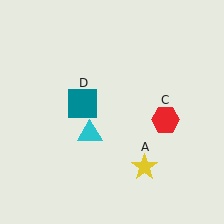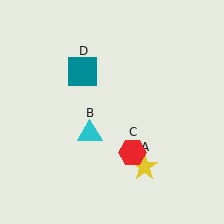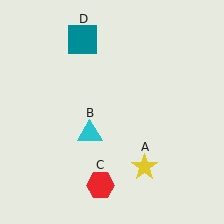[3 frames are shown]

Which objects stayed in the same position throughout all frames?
Yellow star (object A) and cyan triangle (object B) remained stationary.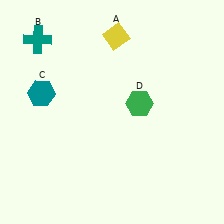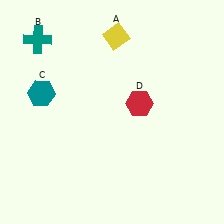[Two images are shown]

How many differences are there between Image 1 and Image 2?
There is 1 difference between the two images.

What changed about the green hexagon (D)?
In Image 1, D is green. In Image 2, it changed to red.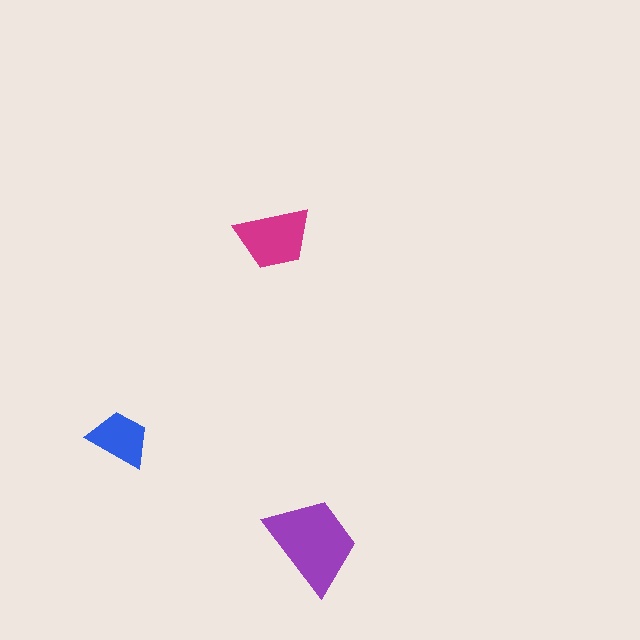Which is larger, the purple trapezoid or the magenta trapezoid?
The purple one.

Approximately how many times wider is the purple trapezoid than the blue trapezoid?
About 1.5 times wider.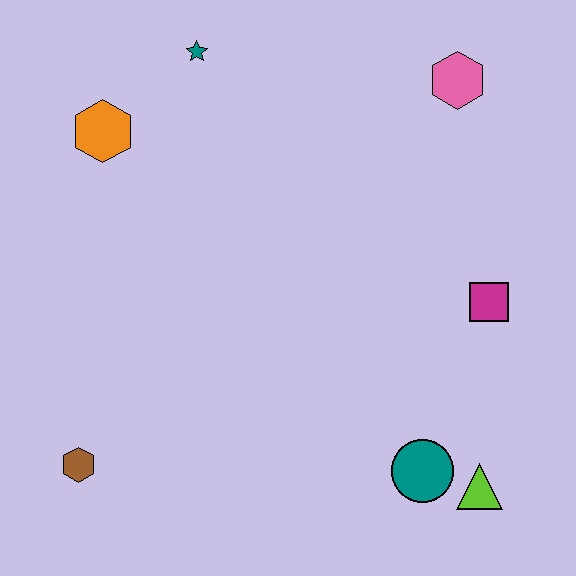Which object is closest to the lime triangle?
The teal circle is closest to the lime triangle.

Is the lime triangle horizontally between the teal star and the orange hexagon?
No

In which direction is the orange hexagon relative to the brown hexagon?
The orange hexagon is above the brown hexagon.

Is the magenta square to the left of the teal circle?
No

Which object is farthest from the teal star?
The lime triangle is farthest from the teal star.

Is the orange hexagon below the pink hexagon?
Yes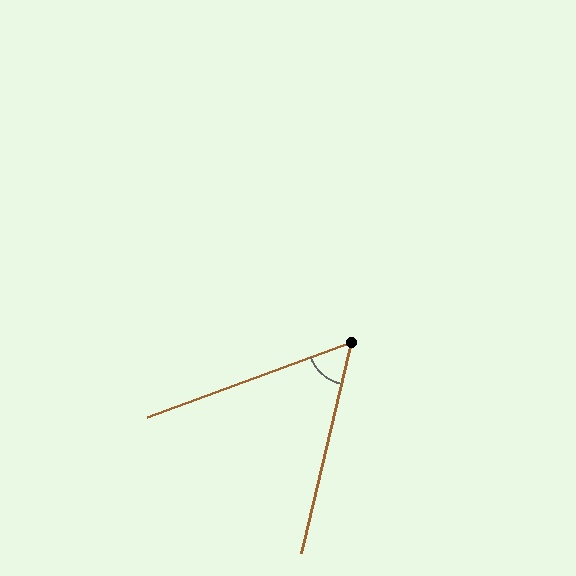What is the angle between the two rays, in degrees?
Approximately 57 degrees.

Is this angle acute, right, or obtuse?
It is acute.